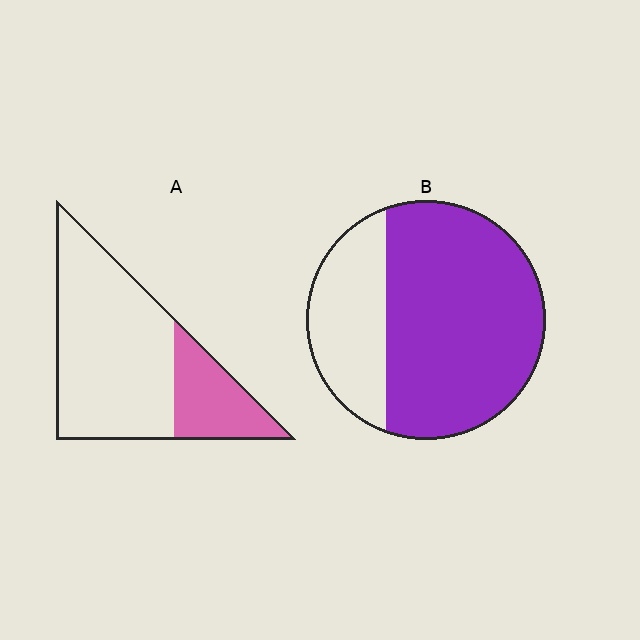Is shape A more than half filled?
No.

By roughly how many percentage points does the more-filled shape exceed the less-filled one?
By roughly 45 percentage points (B over A).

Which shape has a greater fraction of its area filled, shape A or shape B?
Shape B.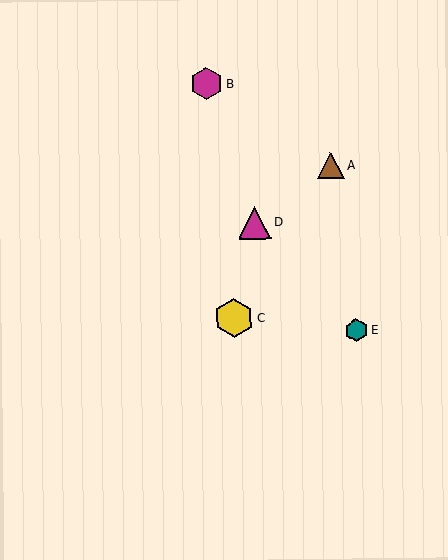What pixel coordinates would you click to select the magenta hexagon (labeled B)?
Click at (206, 84) to select the magenta hexagon B.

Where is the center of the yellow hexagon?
The center of the yellow hexagon is at (234, 318).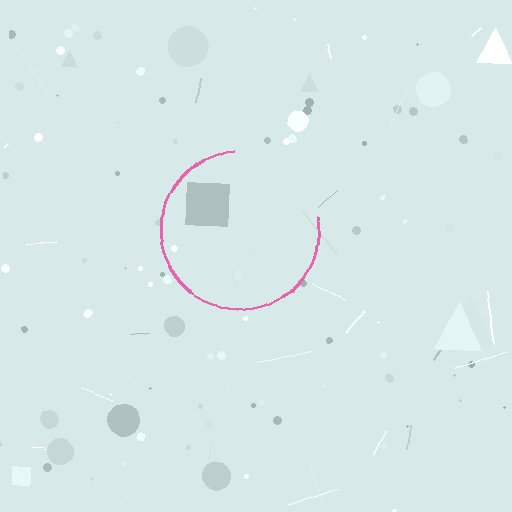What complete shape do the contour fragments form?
The contour fragments form a circle.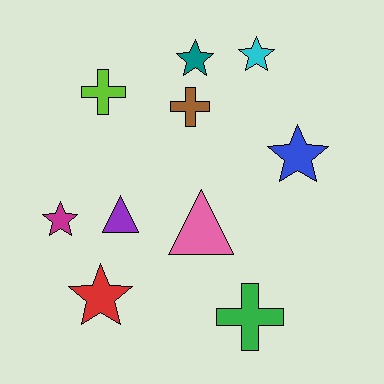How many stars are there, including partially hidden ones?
There are 5 stars.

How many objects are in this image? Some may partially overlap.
There are 10 objects.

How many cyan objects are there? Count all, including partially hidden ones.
There is 1 cyan object.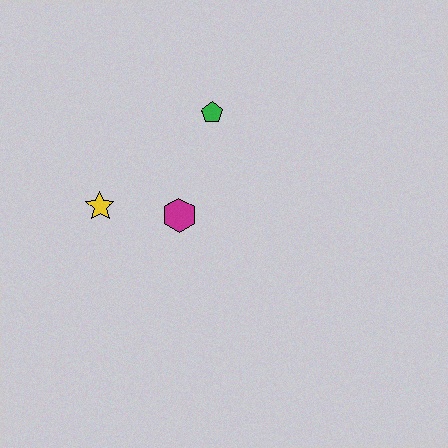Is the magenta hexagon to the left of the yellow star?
No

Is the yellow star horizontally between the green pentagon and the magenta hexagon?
No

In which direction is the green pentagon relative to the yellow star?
The green pentagon is to the right of the yellow star.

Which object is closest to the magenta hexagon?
The yellow star is closest to the magenta hexagon.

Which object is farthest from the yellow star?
The green pentagon is farthest from the yellow star.